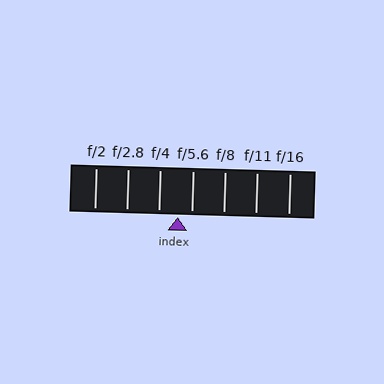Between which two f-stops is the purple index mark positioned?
The index mark is between f/4 and f/5.6.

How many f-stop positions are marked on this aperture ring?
There are 7 f-stop positions marked.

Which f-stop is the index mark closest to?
The index mark is closest to f/5.6.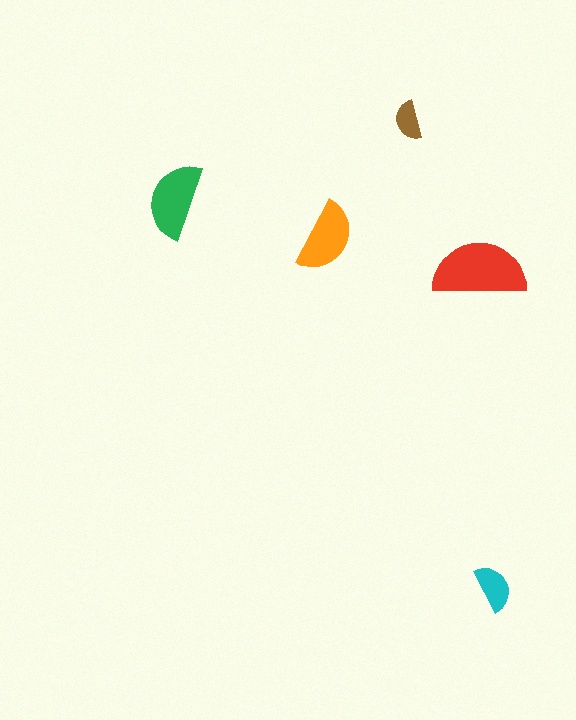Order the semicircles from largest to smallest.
the red one, the green one, the orange one, the cyan one, the brown one.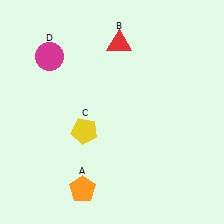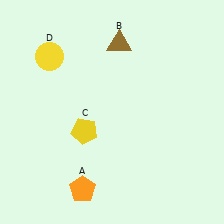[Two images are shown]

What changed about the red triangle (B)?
In Image 1, B is red. In Image 2, it changed to brown.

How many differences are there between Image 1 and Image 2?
There are 2 differences between the two images.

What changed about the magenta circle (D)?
In Image 1, D is magenta. In Image 2, it changed to yellow.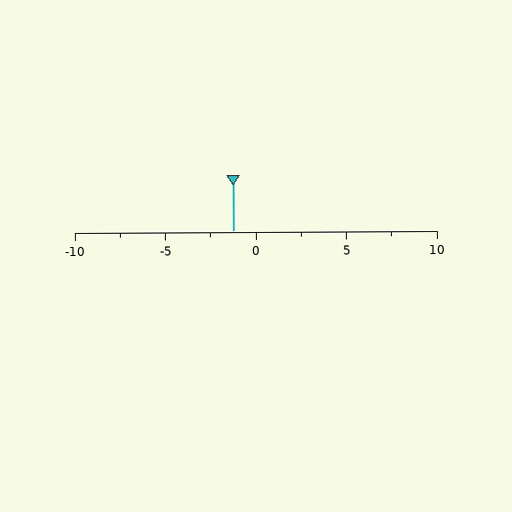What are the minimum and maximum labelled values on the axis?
The axis runs from -10 to 10.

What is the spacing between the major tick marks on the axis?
The major ticks are spaced 5 apart.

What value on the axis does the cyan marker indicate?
The marker indicates approximately -1.2.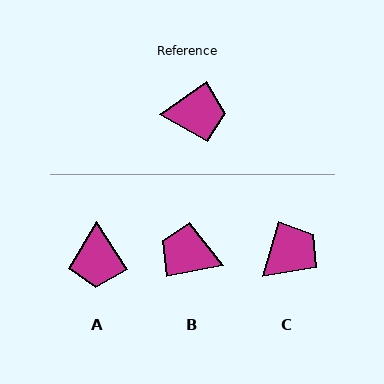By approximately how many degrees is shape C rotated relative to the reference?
Approximately 39 degrees counter-clockwise.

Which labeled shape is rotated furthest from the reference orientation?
B, about 157 degrees away.